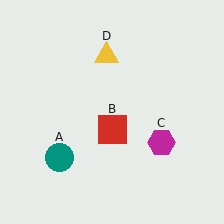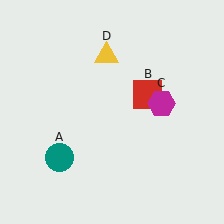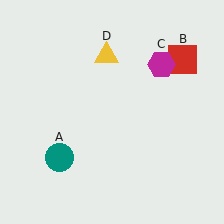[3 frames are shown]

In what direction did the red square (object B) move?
The red square (object B) moved up and to the right.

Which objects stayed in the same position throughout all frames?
Teal circle (object A) and yellow triangle (object D) remained stationary.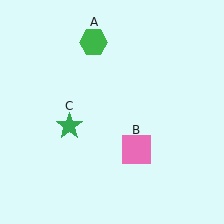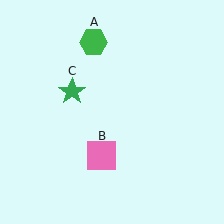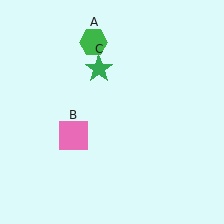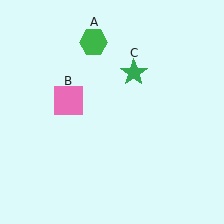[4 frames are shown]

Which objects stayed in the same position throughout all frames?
Green hexagon (object A) remained stationary.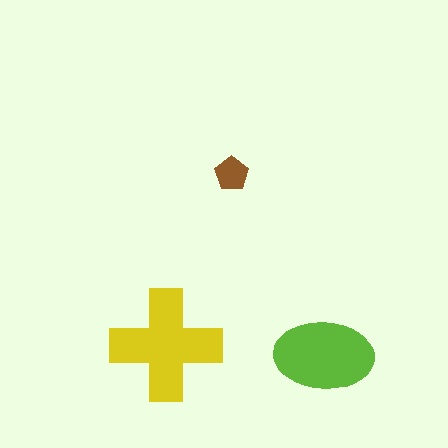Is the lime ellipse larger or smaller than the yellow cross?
Smaller.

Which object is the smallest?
The brown pentagon.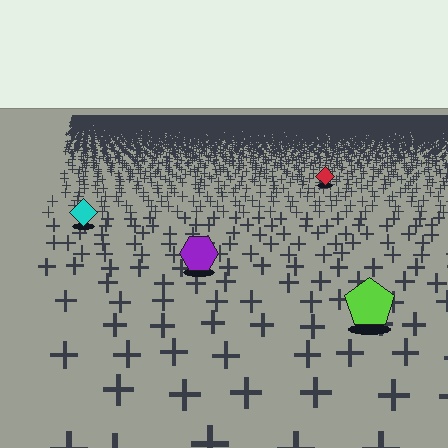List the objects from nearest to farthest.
From nearest to farthest: the lime pentagon, the purple hexagon, the cyan diamond, the red diamond.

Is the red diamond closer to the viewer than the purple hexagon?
No. The purple hexagon is closer — you can tell from the texture gradient: the ground texture is coarser near it.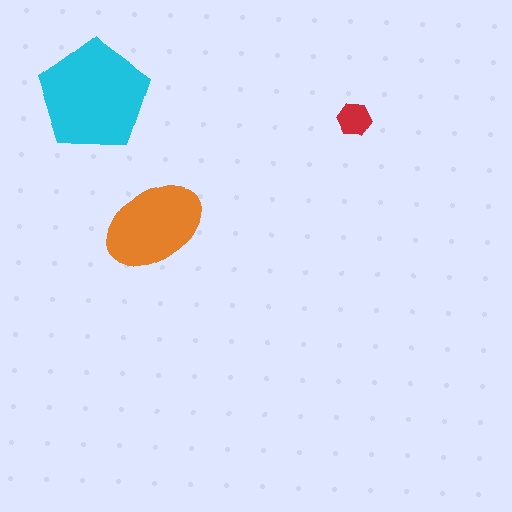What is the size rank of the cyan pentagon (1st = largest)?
1st.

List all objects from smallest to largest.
The red hexagon, the orange ellipse, the cyan pentagon.